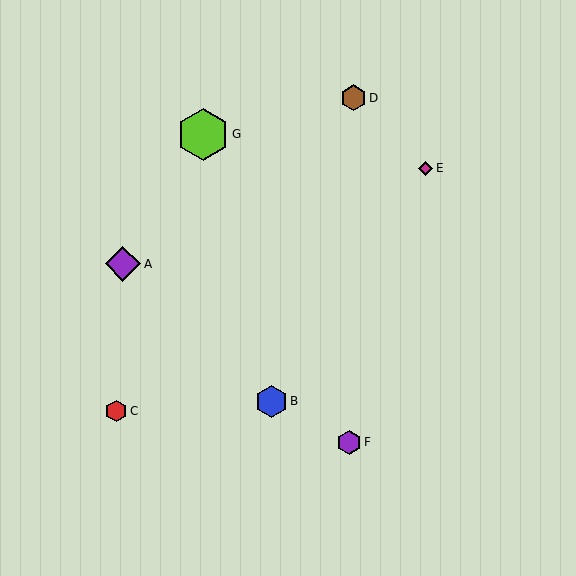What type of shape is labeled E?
Shape E is a magenta diamond.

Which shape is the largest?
The lime hexagon (labeled G) is the largest.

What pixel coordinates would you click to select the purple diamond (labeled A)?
Click at (123, 264) to select the purple diamond A.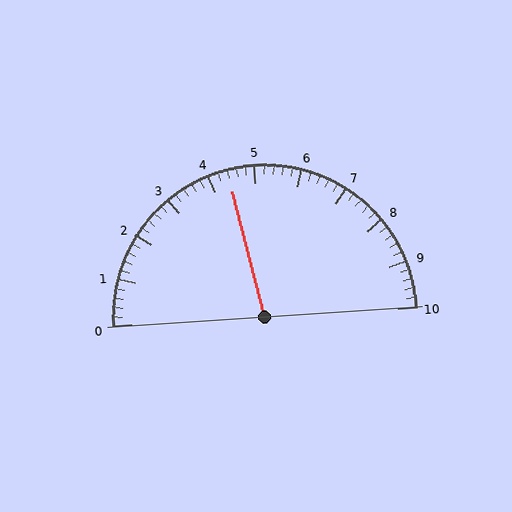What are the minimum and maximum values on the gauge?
The gauge ranges from 0 to 10.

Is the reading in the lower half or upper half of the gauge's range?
The reading is in the lower half of the range (0 to 10).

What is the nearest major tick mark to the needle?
The nearest major tick mark is 4.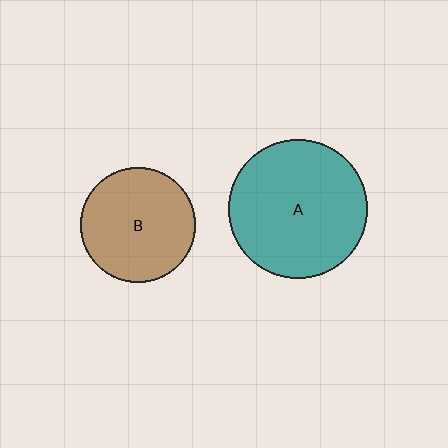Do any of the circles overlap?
No, none of the circles overlap.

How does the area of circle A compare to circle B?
Approximately 1.5 times.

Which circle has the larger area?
Circle A (teal).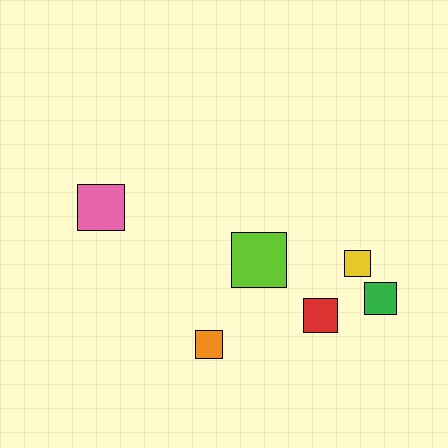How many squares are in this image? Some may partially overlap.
There are 6 squares.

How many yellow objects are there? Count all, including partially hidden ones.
There is 1 yellow object.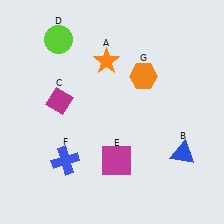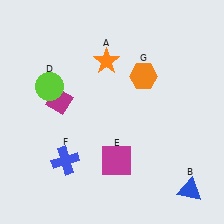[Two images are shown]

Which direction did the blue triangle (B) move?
The blue triangle (B) moved down.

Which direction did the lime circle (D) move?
The lime circle (D) moved down.